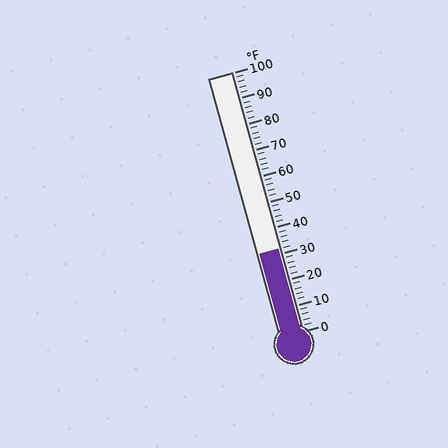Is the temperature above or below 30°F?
The temperature is above 30°F.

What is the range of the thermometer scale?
The thermometer scale ranges from 0°F to 100°F.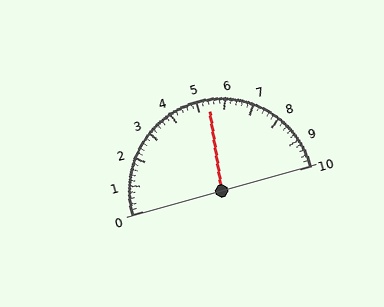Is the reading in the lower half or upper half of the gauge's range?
The reading is in the upper half of the range (0 to 10).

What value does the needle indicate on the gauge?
The needle indicates approximately 5.4.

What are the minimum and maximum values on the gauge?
The gauge ranges from 0 to 10.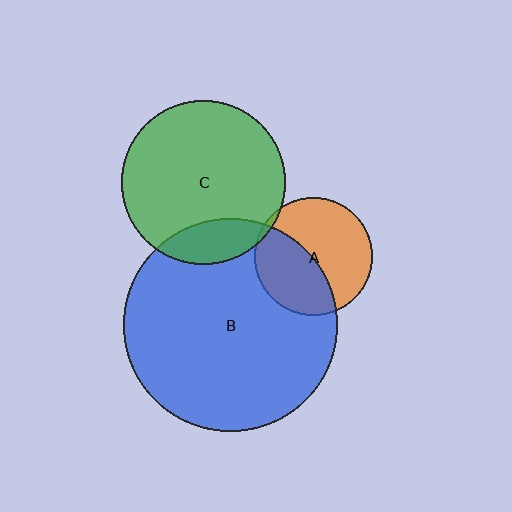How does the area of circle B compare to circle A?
Approximately 3.3 times.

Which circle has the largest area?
Circle B (blue).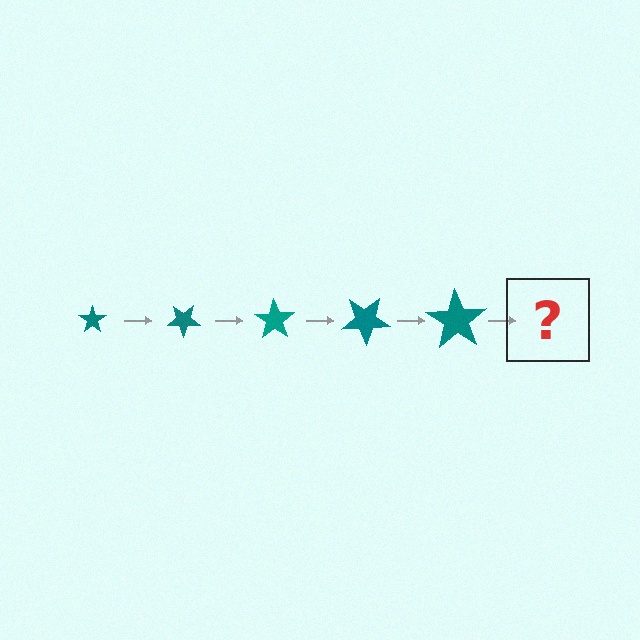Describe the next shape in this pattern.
It should be a star, larger than the previous one and rotated 175 degrees from the start.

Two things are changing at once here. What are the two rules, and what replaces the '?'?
The two rules are that the star grows larger each step and it rotates 35 degrees each step. The '?' should be a star, larger than the previous one and rotated 175 degrees from the start.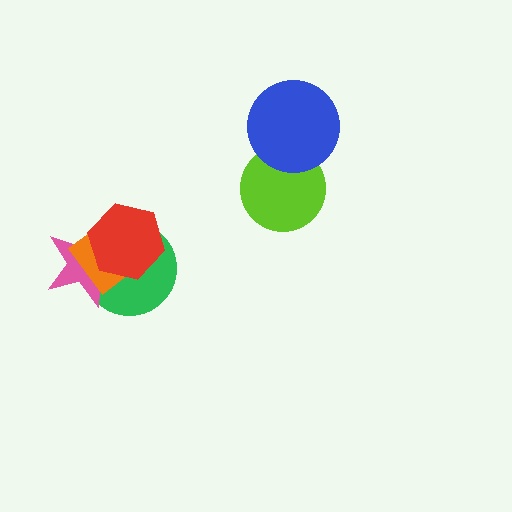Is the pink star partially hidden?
Yes, it is partially covered by another shape.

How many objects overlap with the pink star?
3 objects overlap with the pink star.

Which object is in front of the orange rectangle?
The red hexagon is in front of the orange rectangle.